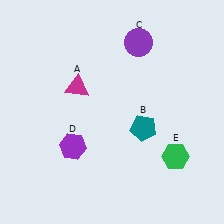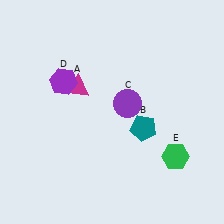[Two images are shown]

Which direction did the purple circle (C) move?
The purple circle (C) moved down.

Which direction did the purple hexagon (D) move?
The purple hexagon (D) moved up.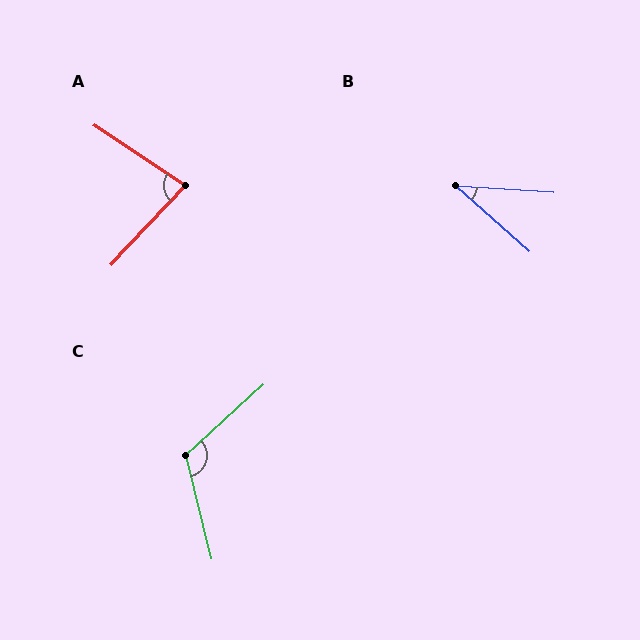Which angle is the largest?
C, at approximately 118 degrees.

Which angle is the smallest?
B, at approximately 38 degrees.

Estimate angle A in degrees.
Approximately 80 degrees.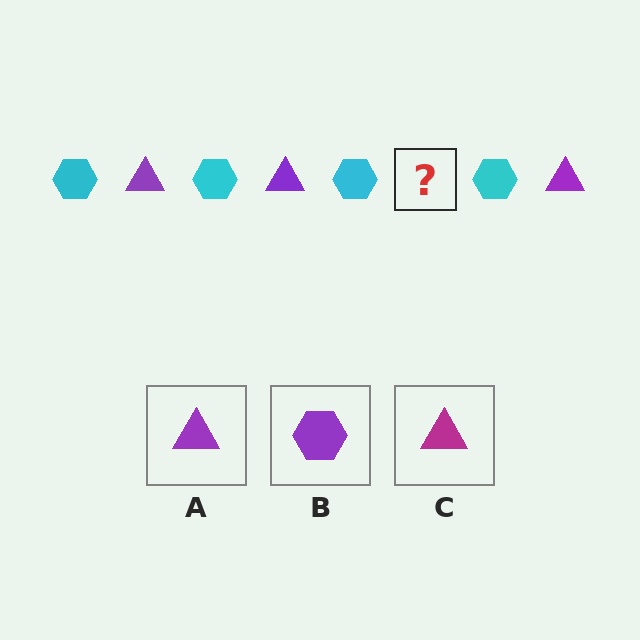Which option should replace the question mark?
Option A.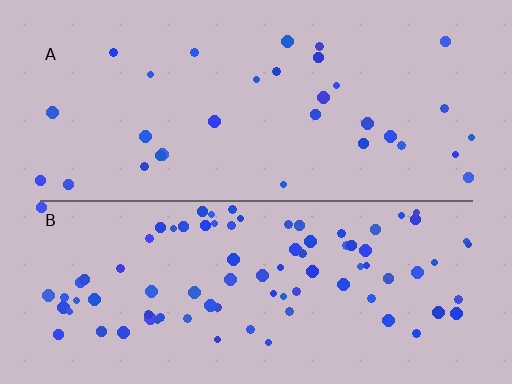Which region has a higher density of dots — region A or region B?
B (the bottom).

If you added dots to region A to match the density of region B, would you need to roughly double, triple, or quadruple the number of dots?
Approximately triple.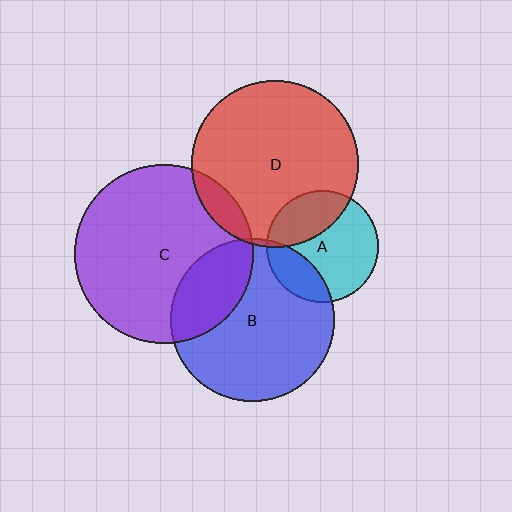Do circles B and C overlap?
Yes.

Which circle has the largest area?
Circle C (purple).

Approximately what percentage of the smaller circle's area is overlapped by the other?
Approximately 25%.